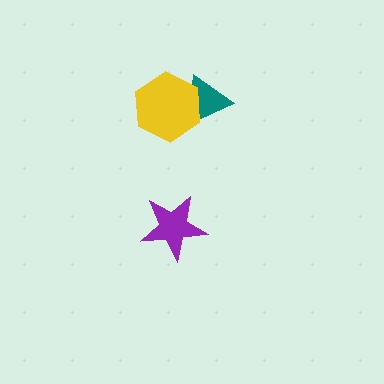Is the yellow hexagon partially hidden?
No, no other shape covers it.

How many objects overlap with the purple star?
0 objects overlap with the purple star.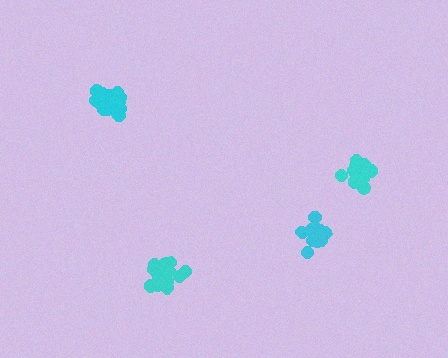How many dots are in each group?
Group 1: 20 dots, Group 2: 16 dots, Group 3: 16 dots, Group 4: 20 dots (72 total).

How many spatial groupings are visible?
There are 4 spatial groupings.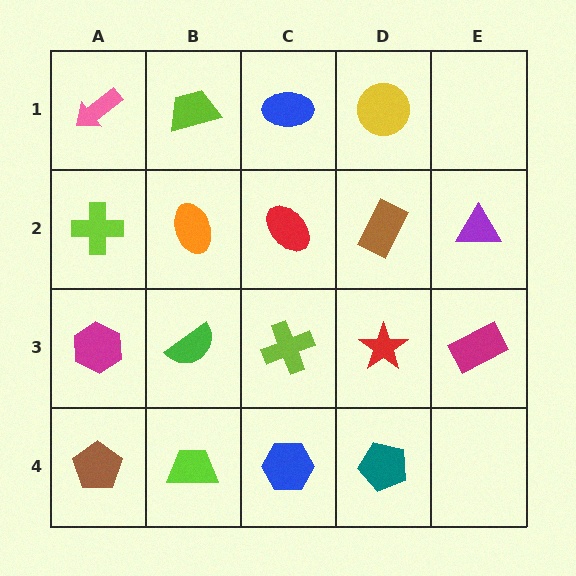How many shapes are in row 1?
4 shapes.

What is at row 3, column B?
A green semicircle.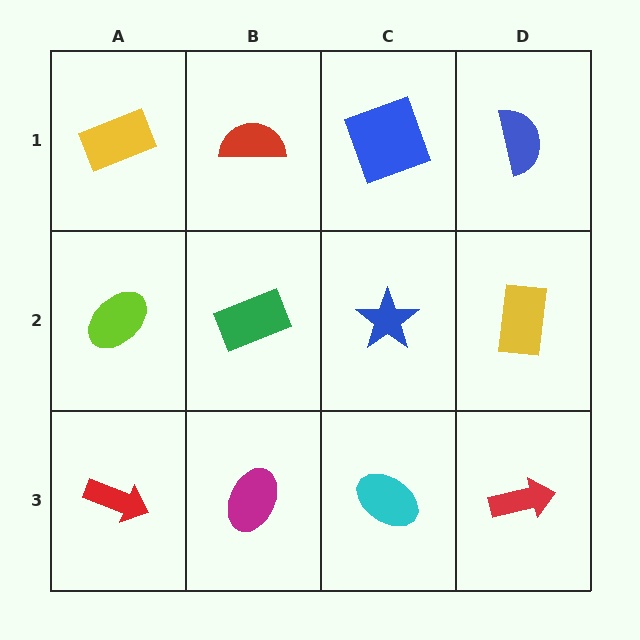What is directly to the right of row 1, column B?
A blue square.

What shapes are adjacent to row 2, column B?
A red semicircle (row 1, column B), a magenta ellipse (row 3, column B), a lime ellipse (row 2, column A), a blue star (row 2, column C).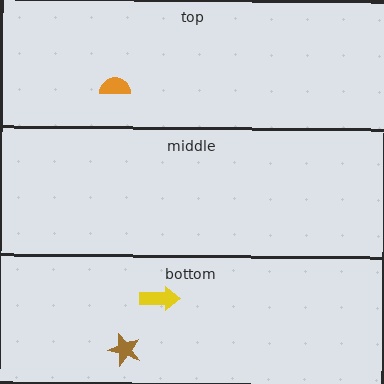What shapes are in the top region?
The orange semicircle.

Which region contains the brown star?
The bottom region.